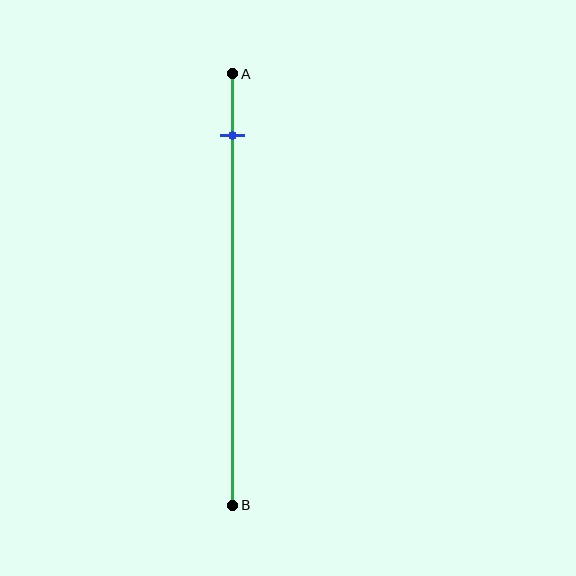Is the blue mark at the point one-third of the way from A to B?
No, the mark is at about 15% from A, not at the 33% one-third point.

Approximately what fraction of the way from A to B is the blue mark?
The blue mark is approximately 15% of the way from A to B.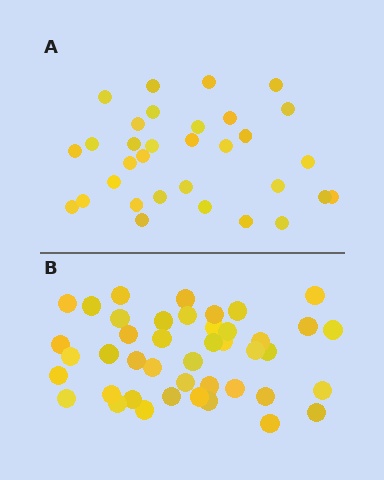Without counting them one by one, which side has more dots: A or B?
Region B (the bottom region) has more dots.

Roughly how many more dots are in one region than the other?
Region B has roughly 12 or so more dots than region A.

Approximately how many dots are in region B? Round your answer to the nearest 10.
About 40 dots. (The exact count is 43, which rounds to 40.)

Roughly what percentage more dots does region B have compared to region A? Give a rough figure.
About 35% more.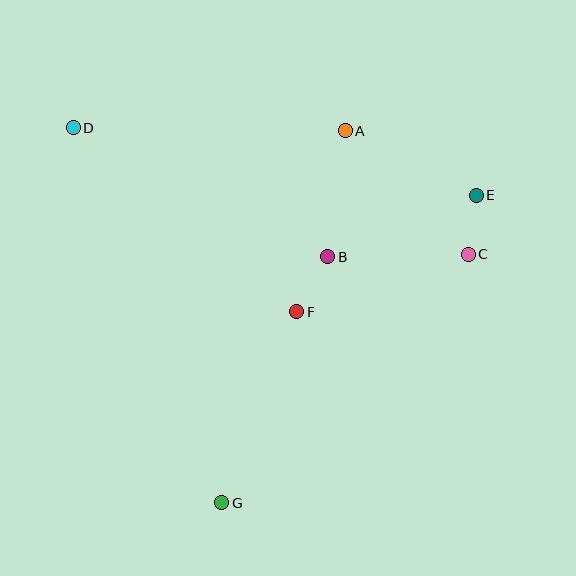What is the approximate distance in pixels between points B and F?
The distance between B and F is approximately 63 pixels.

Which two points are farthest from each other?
Points C and D are farthest from each other.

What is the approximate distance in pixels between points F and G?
The distance between F and G is approximately 205 pixels.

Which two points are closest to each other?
Points C and E are closest to each other.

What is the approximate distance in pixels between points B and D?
The distance between B and D is approximately 286 pixels.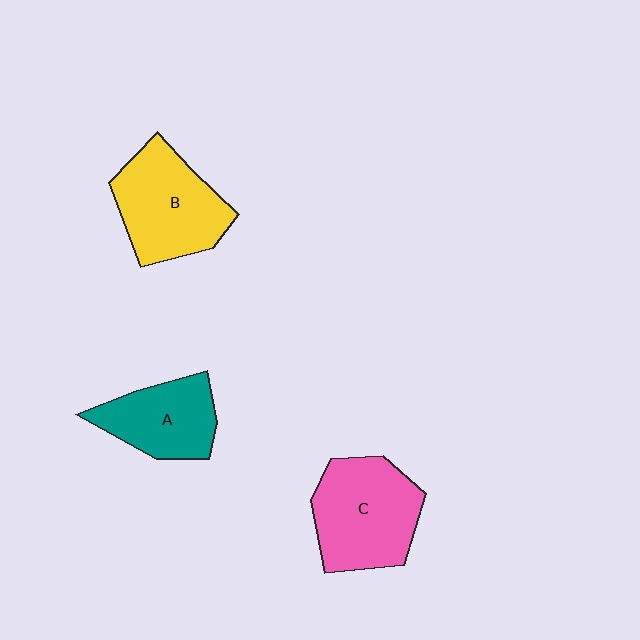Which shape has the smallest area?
Shape A (teal).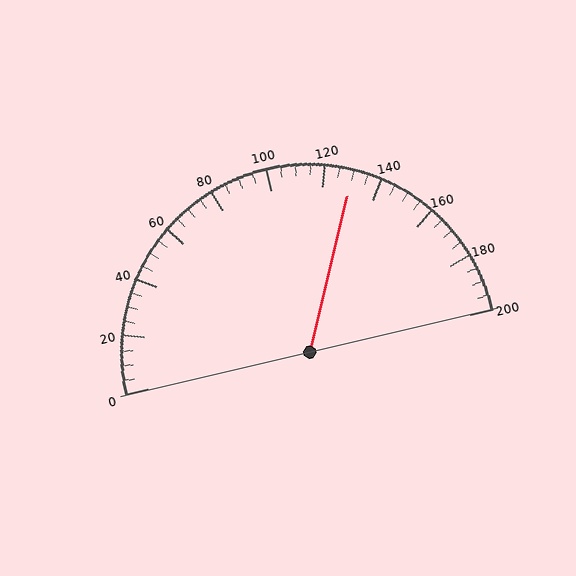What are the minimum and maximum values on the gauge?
The gauge ranges from 0 to 200.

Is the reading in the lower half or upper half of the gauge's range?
The reading is in the upper half of the range (0 to 200).